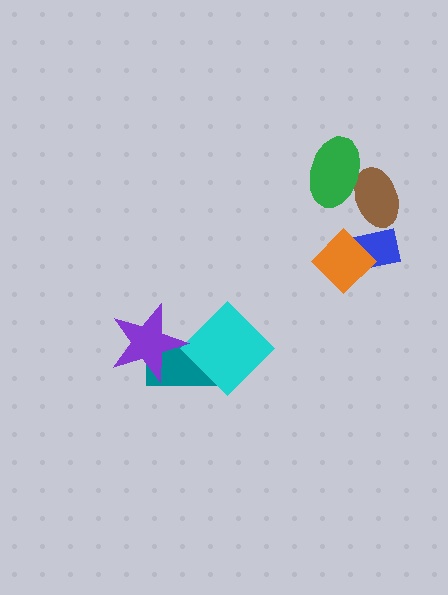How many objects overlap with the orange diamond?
1 object overlaps with the orange diamond.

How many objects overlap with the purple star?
1 object overlaps with the purple star.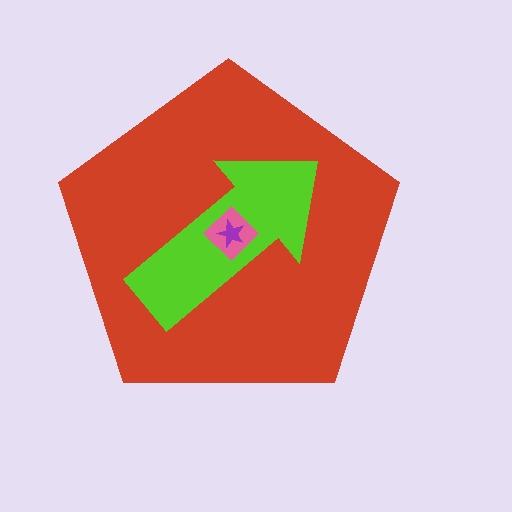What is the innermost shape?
The purple star.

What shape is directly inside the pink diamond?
The purple star.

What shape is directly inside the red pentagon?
The lime arrow.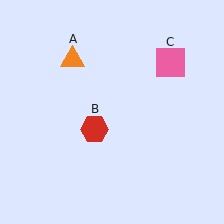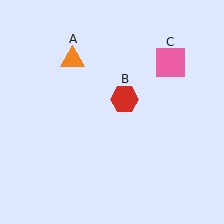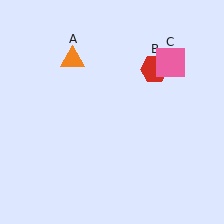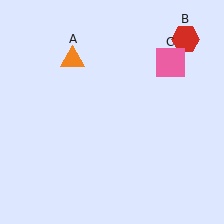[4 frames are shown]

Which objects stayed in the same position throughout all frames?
Orange triangle (object A) and pink square (object C) remained stationary.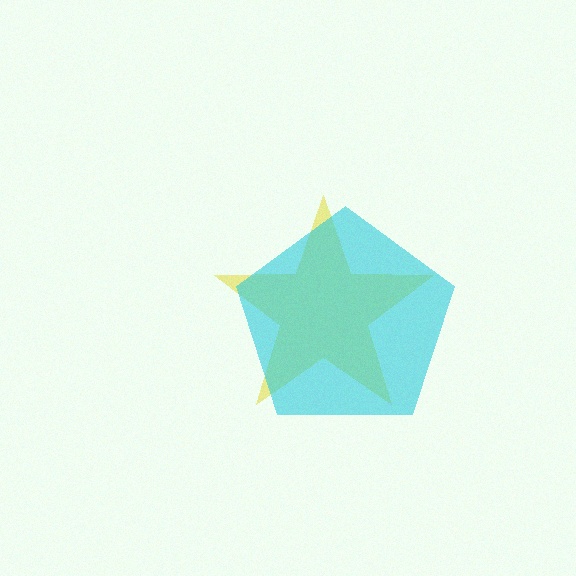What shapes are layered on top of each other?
The layered shapes are: a yellow star, a cyan pentagon.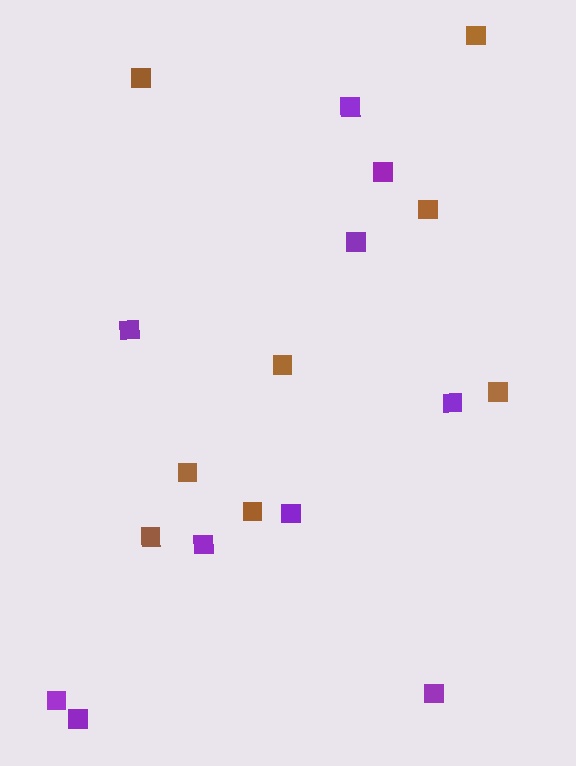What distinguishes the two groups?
There are 2 groups: one group of brown squares (8) and one group of purple squares (10).